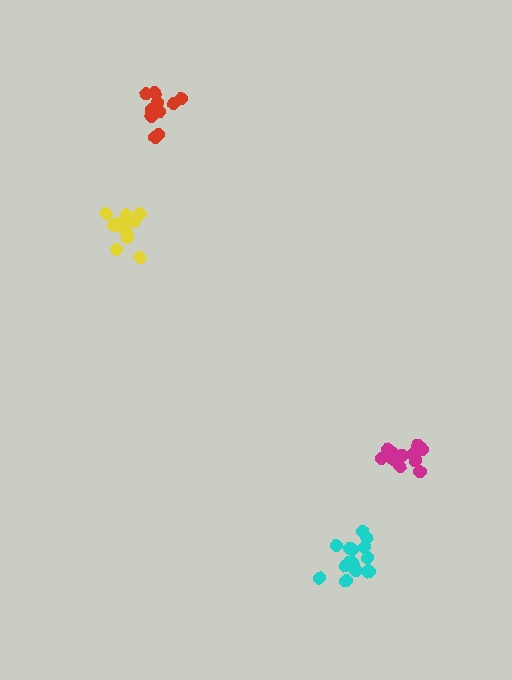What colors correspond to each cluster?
The clusters are colored: yellow, cyan, magenta, red.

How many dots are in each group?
Group 1: 11 dots, Group 2: 15 dots, Group 3: 12 dots, Group 4: 11 dots (49 total).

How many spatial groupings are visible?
There are 4 spatial groupings.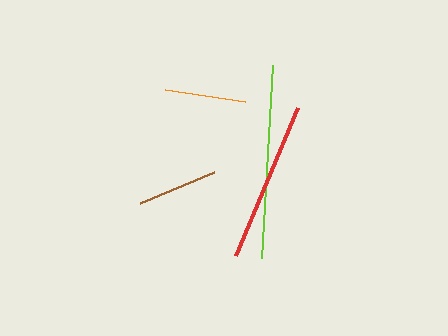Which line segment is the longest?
The lime line is the longest at approximately 194 pixels.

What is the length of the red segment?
The red segment is approximately 161 pixels long.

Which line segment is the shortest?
The brown line is the shortest at approximately 80 pixels.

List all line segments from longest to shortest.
From longest to shortest: lime, red, orange, brown.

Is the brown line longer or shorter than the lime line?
The lime line is longer than the brown line.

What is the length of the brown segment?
The brown segment is approximately 80 pixels long.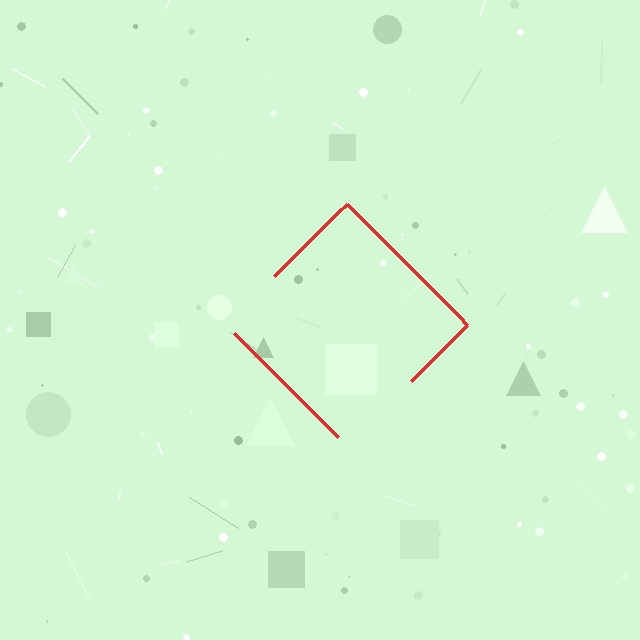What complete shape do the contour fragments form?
The contour fragments form a diamond.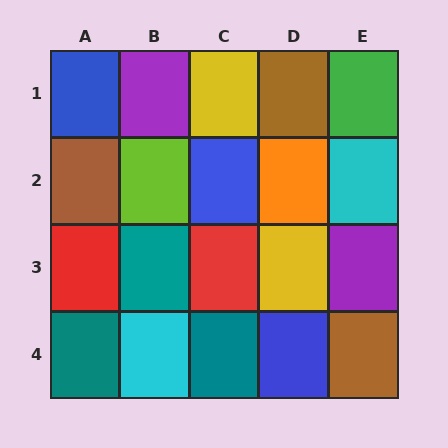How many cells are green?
1 cell is green.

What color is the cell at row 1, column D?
Brown.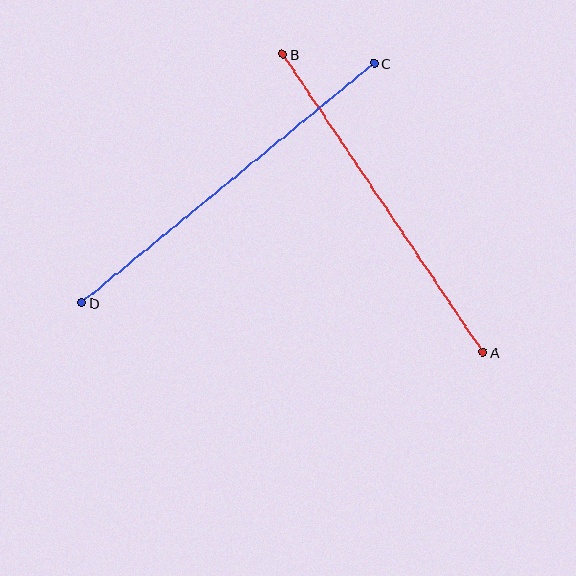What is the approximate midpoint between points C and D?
The midpoint is at approximately (228, 183) pixels.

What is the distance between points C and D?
The distance is approximately 377 pixels.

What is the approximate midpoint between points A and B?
The midpoint is at approximately (383, 204) pixels.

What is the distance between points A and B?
The distance is approximately 359 pixels.